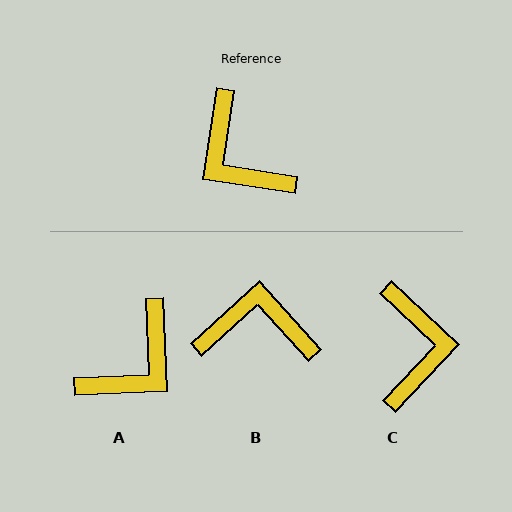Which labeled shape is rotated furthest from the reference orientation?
C, about 145 degrees away.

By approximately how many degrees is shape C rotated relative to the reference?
Approximately 145 degrees counter-clockwise.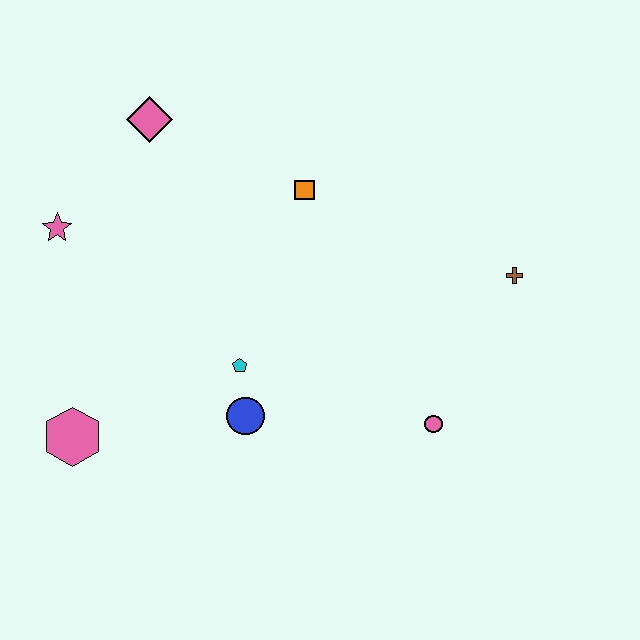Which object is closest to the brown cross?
The pink circle is closest to the brown cross.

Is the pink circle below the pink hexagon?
No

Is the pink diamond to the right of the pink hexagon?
Yes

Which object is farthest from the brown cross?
The pink hexagon is farthest from the brown cross.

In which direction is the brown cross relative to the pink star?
The brown cross is to the right of the pink star.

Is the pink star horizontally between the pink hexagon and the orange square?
No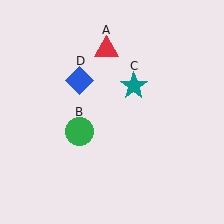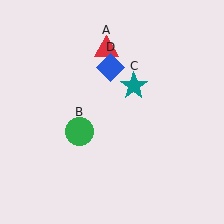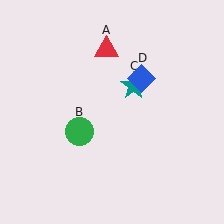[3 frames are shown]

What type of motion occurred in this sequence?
The blue diamond (object D) rotated clockwise around the center of the scene.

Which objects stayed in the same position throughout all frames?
Red triangle (object A) and green circle (object B) and teal star (object C) remained stationary.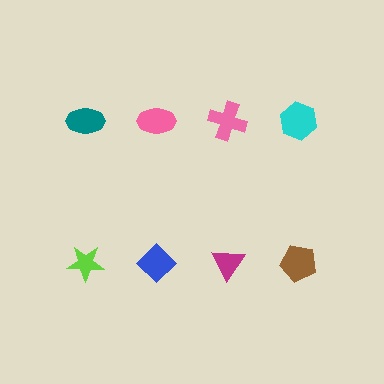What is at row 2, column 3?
A magenta triangle.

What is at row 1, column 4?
A cyan hexagon.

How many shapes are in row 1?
4 shapes.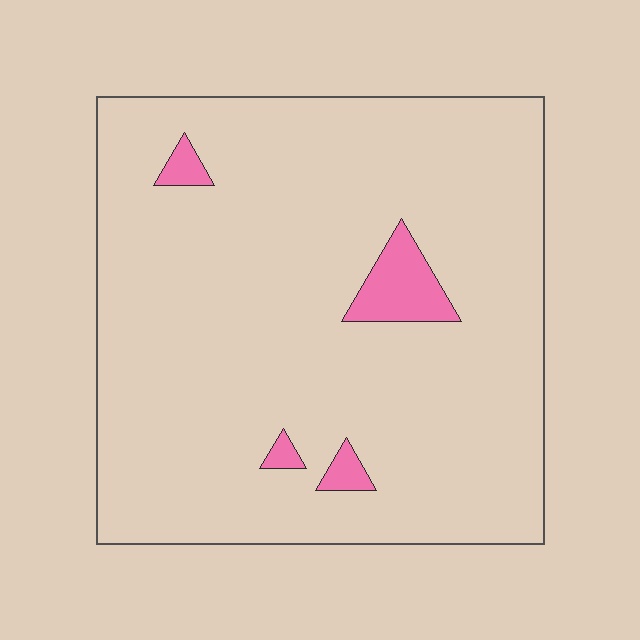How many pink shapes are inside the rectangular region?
4.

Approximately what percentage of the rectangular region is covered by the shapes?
Approximately 5%.